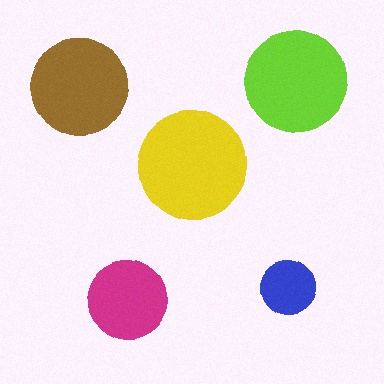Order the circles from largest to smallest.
the yellow one, the lime one, the brown one, the magenta one, the blue one.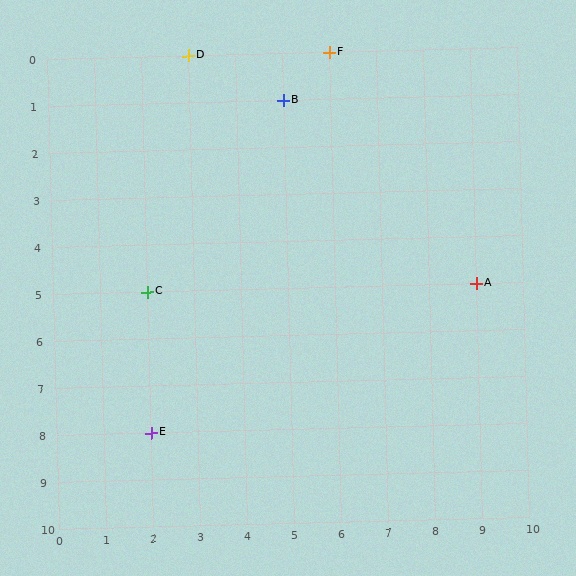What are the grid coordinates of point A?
Point A is at grid coordinates (9, 5).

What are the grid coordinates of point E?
Point E is at grid coordinates (2, 8).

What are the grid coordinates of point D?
Point D is at grid coordinates (3, 0).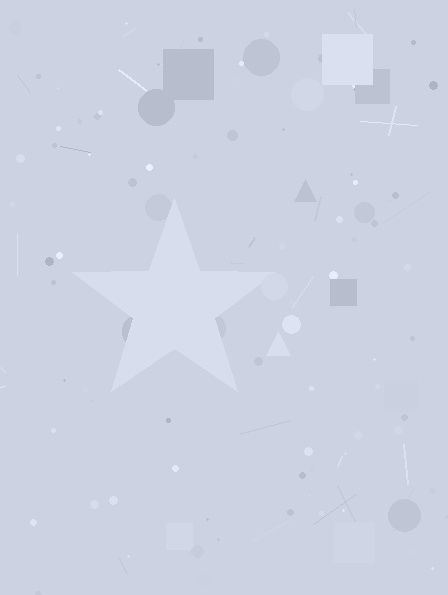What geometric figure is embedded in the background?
A star is embedded in the background.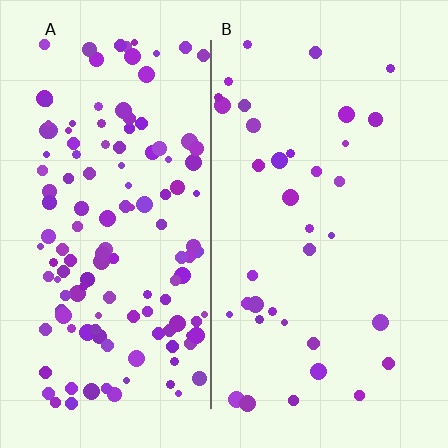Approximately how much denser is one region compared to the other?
Approximately 3.8× — region A over region B.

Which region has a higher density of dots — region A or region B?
A (the left).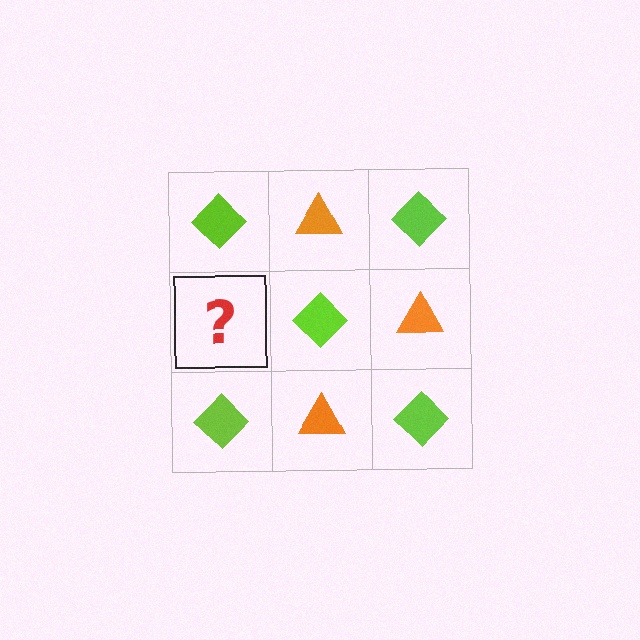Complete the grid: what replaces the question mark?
The question mark should be replaced with an orange triangle.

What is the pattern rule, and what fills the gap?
The rule is that it alternates lime diamond and orange triangle in a checkerboard pattern. The gap should be filled with an orange triangle.